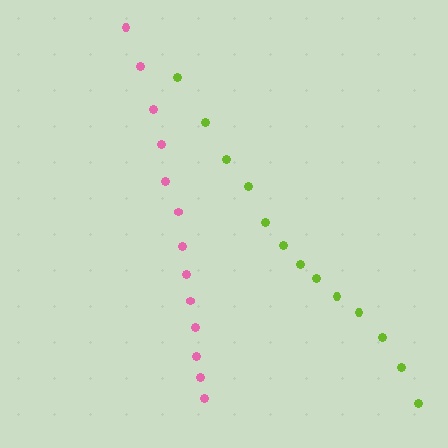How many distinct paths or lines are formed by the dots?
There are 2 distinct paths.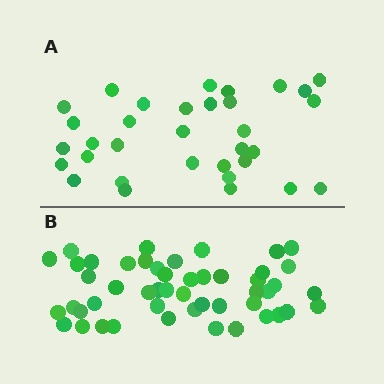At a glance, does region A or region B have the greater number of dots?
Region B (the bottom region) has more dots.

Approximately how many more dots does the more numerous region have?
Region B has approximately 15 more dots than region A.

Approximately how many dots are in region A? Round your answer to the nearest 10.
About 30 dots. (The exact count is 33, which rounds to 30.)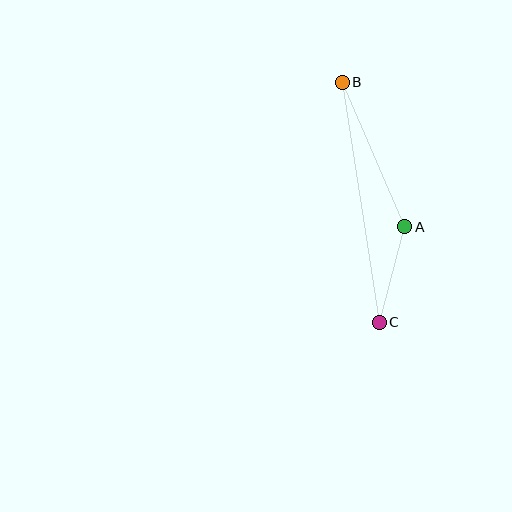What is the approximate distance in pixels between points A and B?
The distance between A and B is approximately 157 pixels.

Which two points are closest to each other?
Points A and C are closest to each other.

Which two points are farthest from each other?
Points B and C are farthest from each other.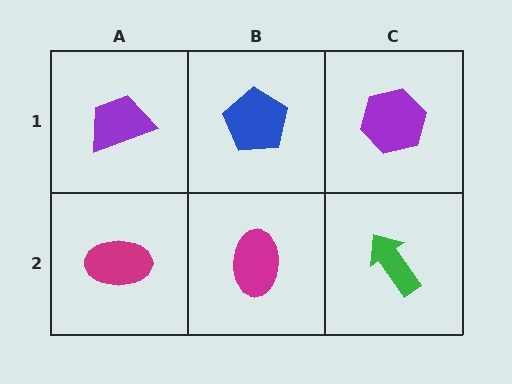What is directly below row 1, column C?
A green arrow.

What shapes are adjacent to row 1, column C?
A green arrow (row 2, column C), a blue pentagon (row 1, column B).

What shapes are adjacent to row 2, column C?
A purple hexagon (row 1, column C), a magenta ellipse (row 2, column B).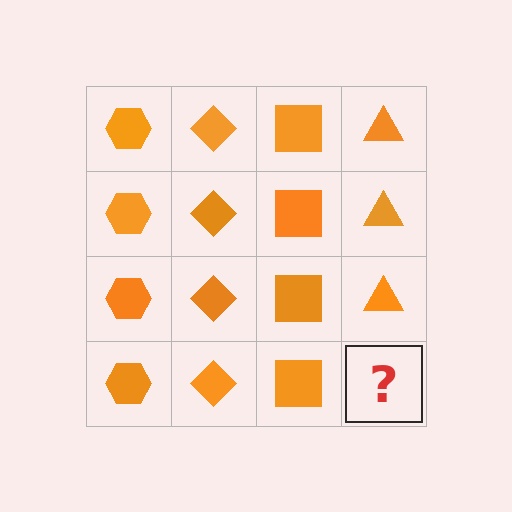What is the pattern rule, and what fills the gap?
The rule is that each column has a consistent shape. The gap should be filled with an orange triangle.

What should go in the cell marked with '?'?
The missing cell should contain an orange triangle.